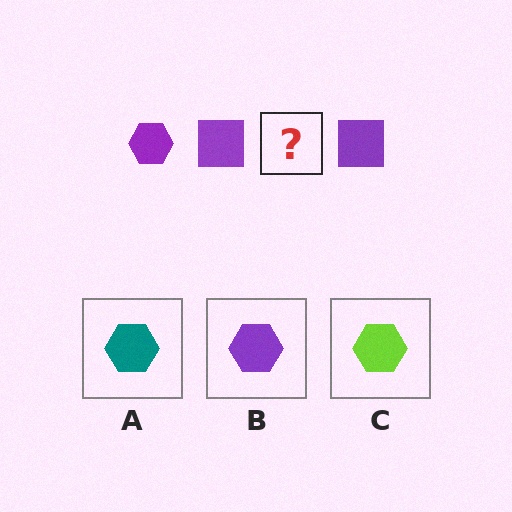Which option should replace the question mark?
Option B.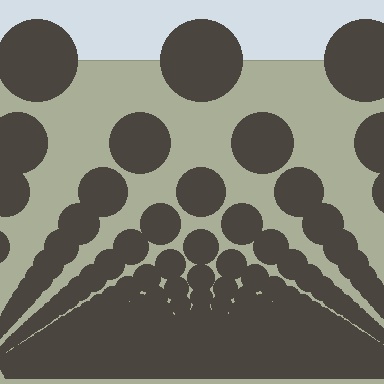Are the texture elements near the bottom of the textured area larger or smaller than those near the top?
Smaller. The gradient is inverted — elements near the bottom are smaller and denser.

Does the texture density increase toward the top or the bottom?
Density increases toward the bottom.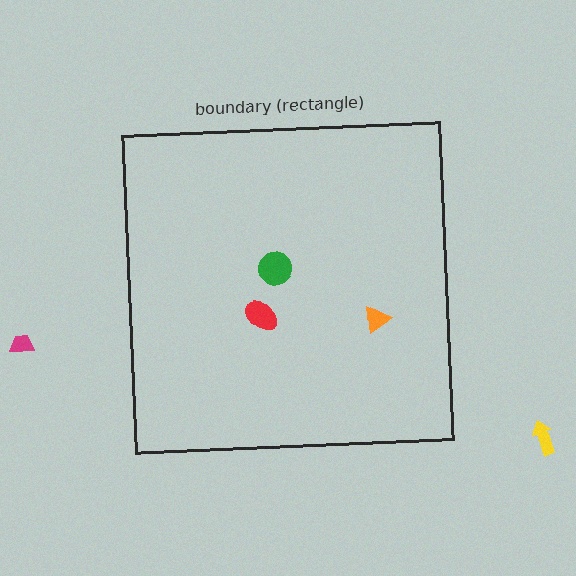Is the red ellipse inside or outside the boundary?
Inside.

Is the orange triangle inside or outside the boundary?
Inside.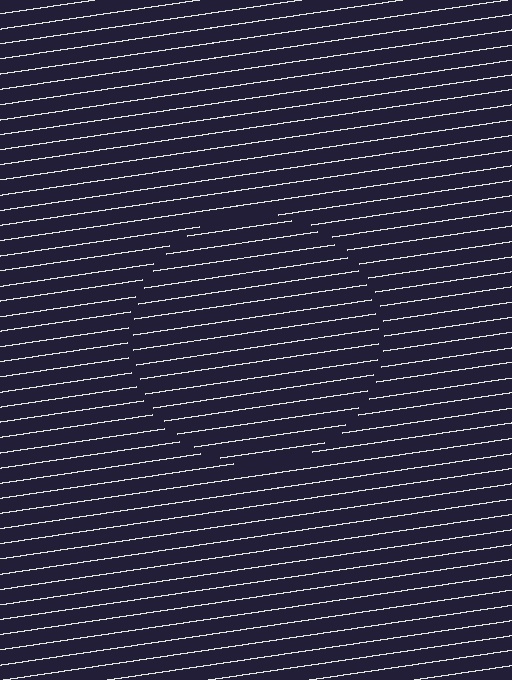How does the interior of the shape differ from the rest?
The interior of the shape contains the same grating, shifted by half a period — the contour is defined by the phase discontinuity where line-ends from the inner and outer gratings abut.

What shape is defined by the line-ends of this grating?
An illusory circle. The interior of the shape contains the same grating, shifted by half a period — the contour is defined by the phase discontinuity where line-ends from the inner and outer gratings abut.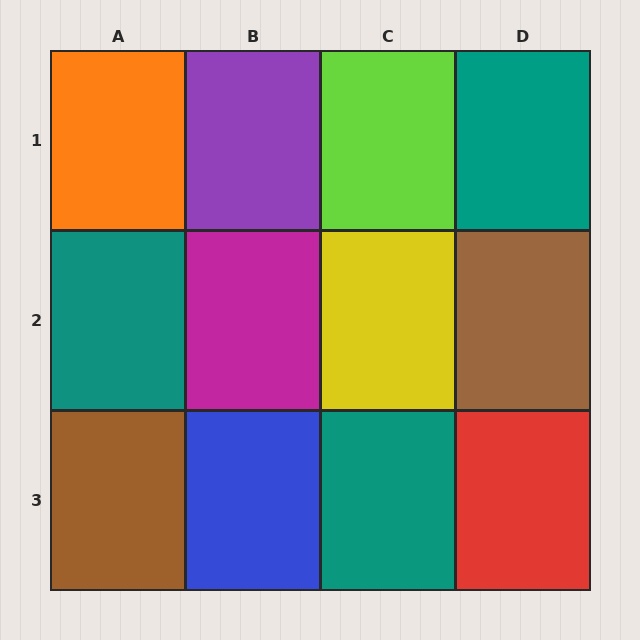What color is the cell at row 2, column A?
Teal.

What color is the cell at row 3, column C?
Teal.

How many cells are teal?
3 cells are teal.